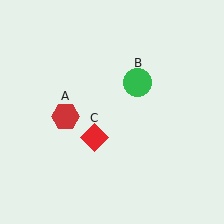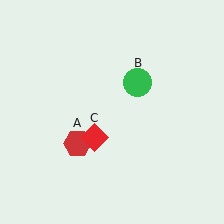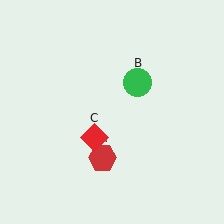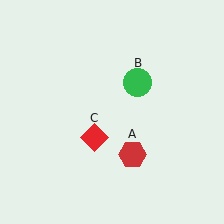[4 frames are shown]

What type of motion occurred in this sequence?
The red hexagon (object A) rotated counterclockwise around the center of the scene.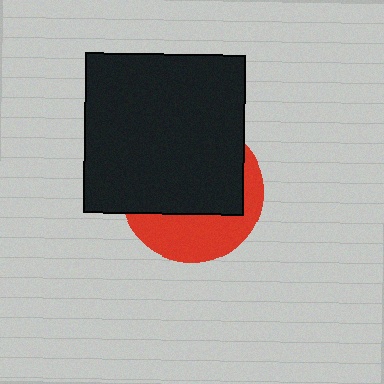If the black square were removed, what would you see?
You would see the complete red circle.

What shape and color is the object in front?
The object in front is a black square.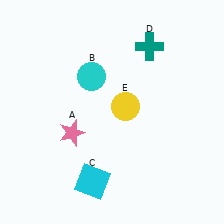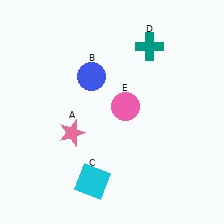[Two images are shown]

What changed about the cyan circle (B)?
In Image 1, B is cyan. In Image 2, it changed to blue.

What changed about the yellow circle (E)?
In Image 1, E is yellow. In Image 2, it changed to pink.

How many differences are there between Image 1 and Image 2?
There are 2 differences between the two images.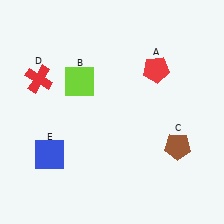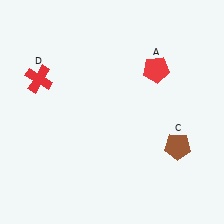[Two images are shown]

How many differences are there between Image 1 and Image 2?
There are 2 differences between the two images.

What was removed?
The lime square (B), the blue square (E) were removed in Image 2.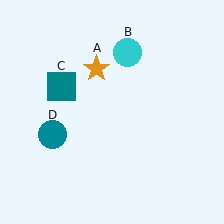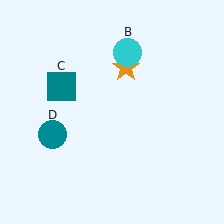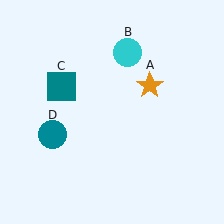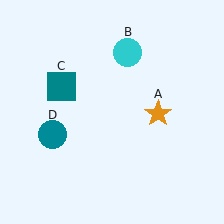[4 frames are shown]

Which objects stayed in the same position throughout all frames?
Cyan circle (object B) and teal square (object C) and teal circle (object D) remained stationary.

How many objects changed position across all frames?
1 object changed position: orange star (object A).